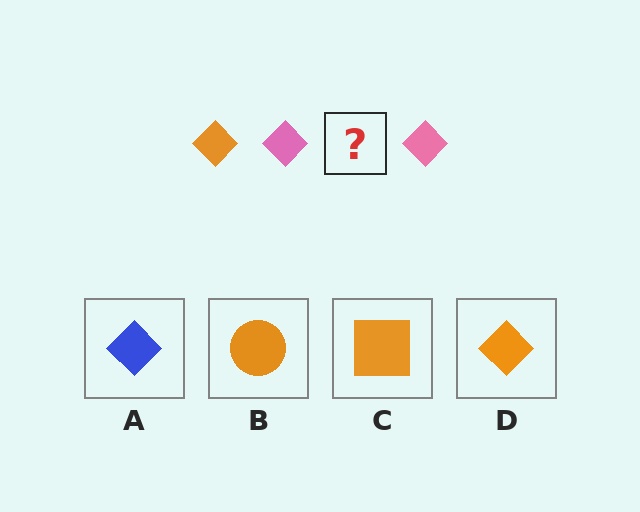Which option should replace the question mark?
Option D.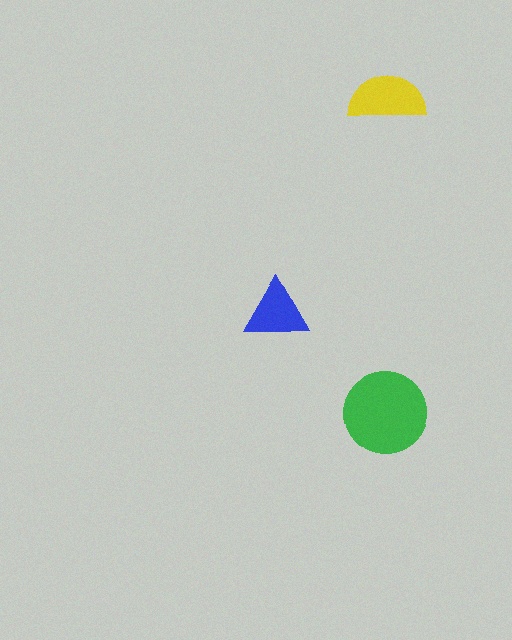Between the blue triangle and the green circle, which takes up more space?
The green circle.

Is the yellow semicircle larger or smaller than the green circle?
Smaller.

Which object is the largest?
The green circle.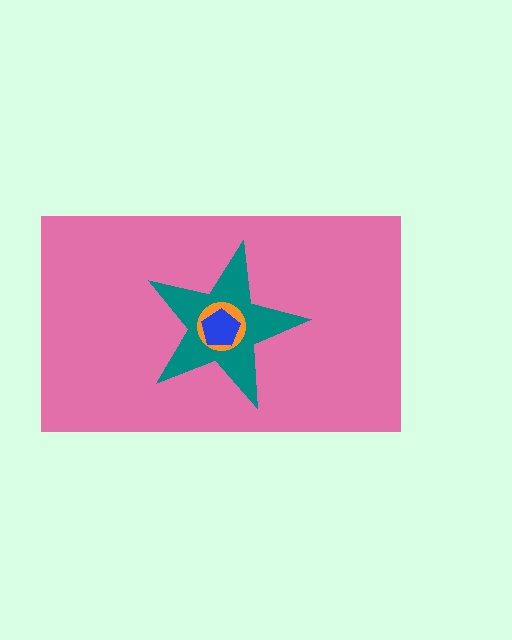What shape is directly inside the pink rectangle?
The teal star.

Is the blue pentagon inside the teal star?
Yes.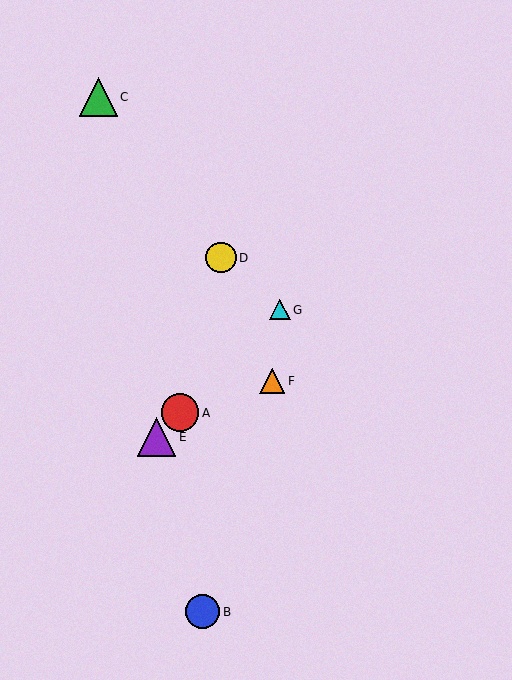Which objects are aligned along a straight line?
Objects A, E, G are aligned along a straight line.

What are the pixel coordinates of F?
Object F is at (272, 381).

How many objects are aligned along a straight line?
3 objects (A, E, G) are aligned along a straight line.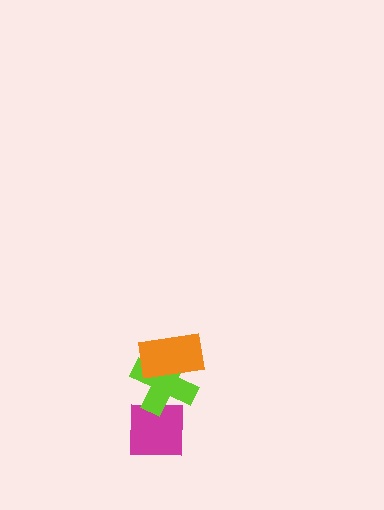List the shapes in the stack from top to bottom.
From top to bottom: the orange rectangle, the lime cross, the magenta square.